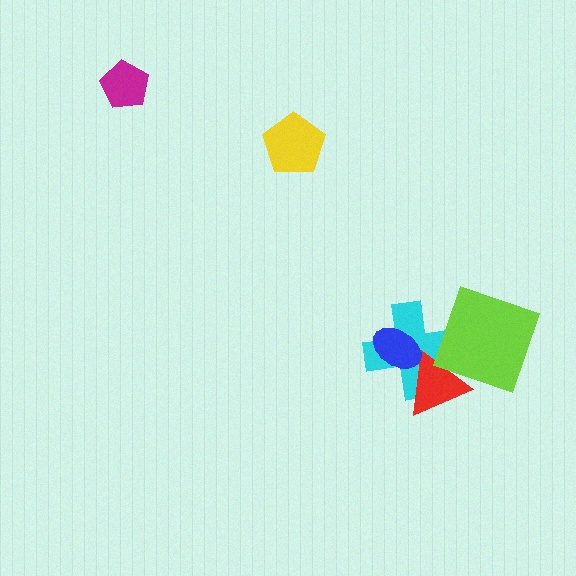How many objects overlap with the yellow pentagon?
0 objects overlap with the yellow pentagon.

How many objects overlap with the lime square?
2 objects overlap with the lime square.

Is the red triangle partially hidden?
Yes, it is partially covered by another shape.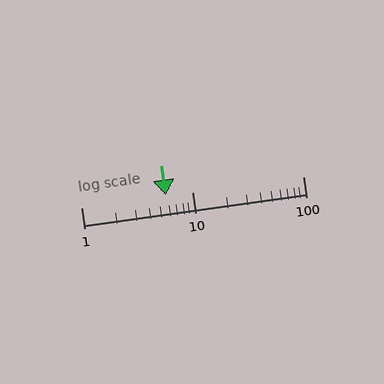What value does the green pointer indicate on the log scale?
The pointer indicates approximately 5.8.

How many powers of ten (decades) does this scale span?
The scale spans 2 decades, from 1 to 100.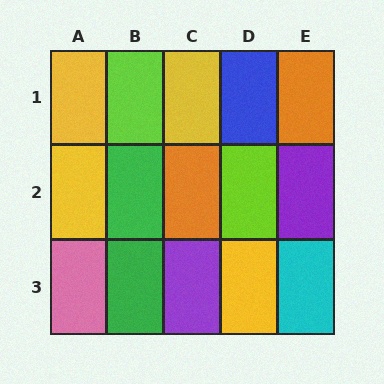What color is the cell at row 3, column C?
Purple.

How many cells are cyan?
1 cell is cyan.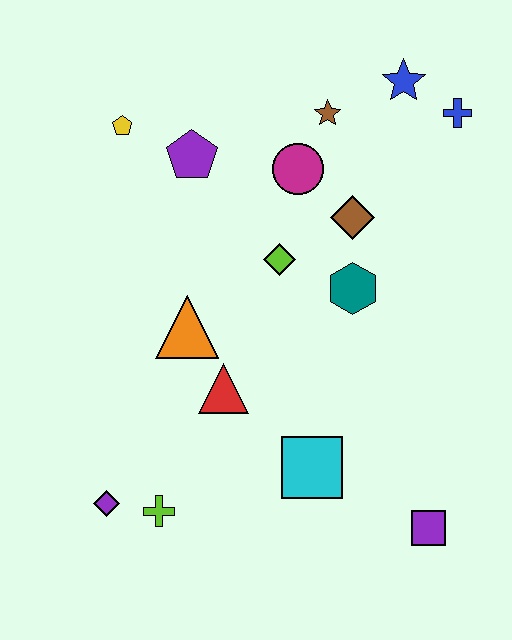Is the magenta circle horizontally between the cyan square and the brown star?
No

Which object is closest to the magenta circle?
The brown star is closest to the magenta circle.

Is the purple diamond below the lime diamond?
Yes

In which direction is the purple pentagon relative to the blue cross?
The purple pentagon is to the left of the blue cross.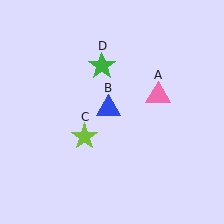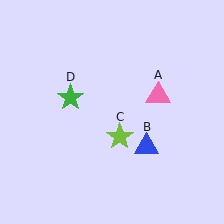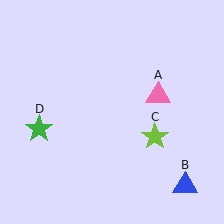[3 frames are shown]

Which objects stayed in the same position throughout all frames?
Pink triangle (object A) remained stationary.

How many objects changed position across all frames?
3 objects changed position: blue triangle (object B), lime star (object C), green star (object D).